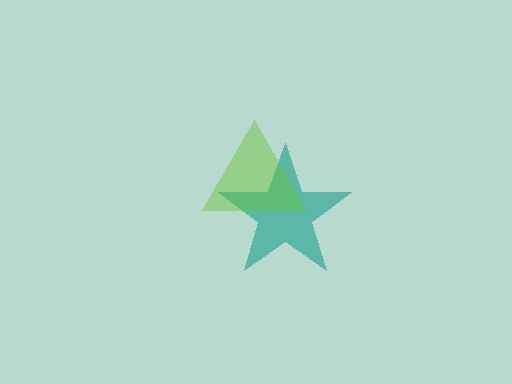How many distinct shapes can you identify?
There are 2 distinct shapes: a teal star, a lime triangle.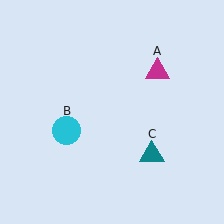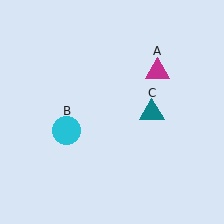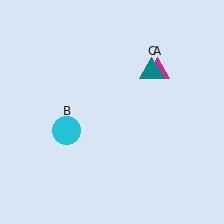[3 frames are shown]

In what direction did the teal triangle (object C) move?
The teal triangle (object C) moved up.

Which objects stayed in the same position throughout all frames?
Magenta triangle (object A) and cyan circle (object B) remained stationary.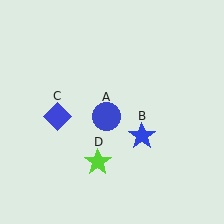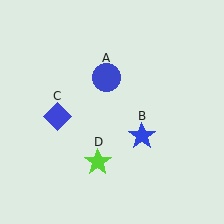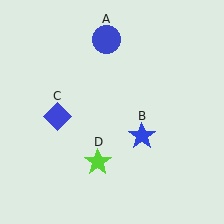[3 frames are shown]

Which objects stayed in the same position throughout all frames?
Blue star (object B) and blue diamond (object C) and lime star (object D) remained stationary.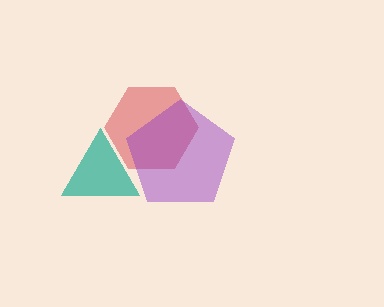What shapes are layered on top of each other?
The layered shapes are: a red hexagon, a teal triangle, a purple pentagon.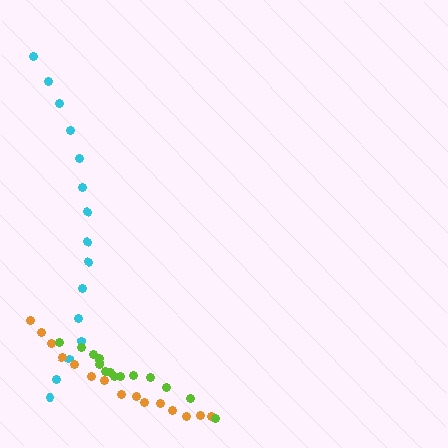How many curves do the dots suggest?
There are 3 distinct paths.